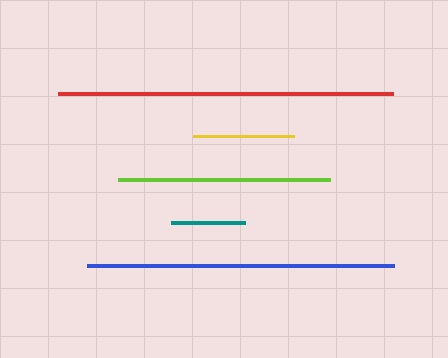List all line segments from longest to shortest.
From longest to shortest: red, blue, lime, yellow, teal.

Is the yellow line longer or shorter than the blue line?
The blue line is longer than the yellow line.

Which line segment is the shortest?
The teal line is the shortest at approximately 74 pixels.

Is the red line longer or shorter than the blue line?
The red line is longer than the blue line.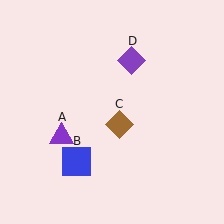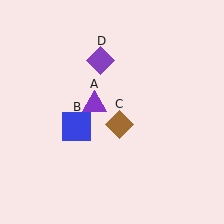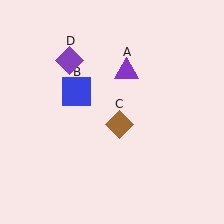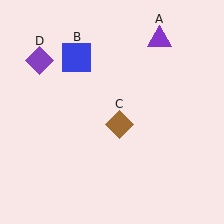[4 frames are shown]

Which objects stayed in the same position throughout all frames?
Brown diamond (object C) remained stationary.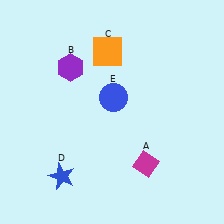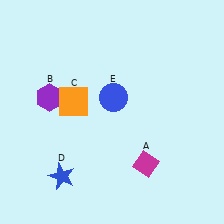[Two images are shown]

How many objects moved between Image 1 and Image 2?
2 objects moved between the two images.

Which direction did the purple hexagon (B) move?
The purple hexagon (B) moved down.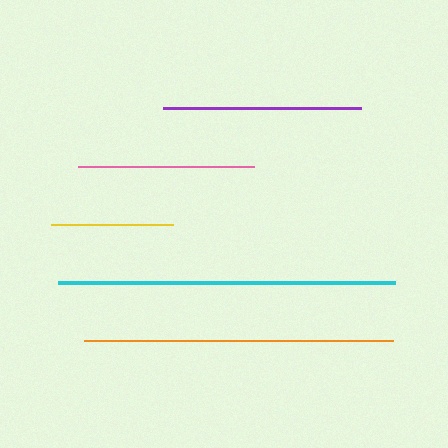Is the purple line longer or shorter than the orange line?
The orange line is longer than the purple line.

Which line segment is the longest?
The cyan line is the longest at approximately 337 pixels.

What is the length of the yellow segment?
The yellow segment is approximately 122 pixels long.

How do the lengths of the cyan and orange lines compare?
The cyan and orange lines are approximately the same length.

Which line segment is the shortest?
The yellow line is the shortest at approximately 122 pixels.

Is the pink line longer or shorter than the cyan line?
The cyan line is longer than the pink line.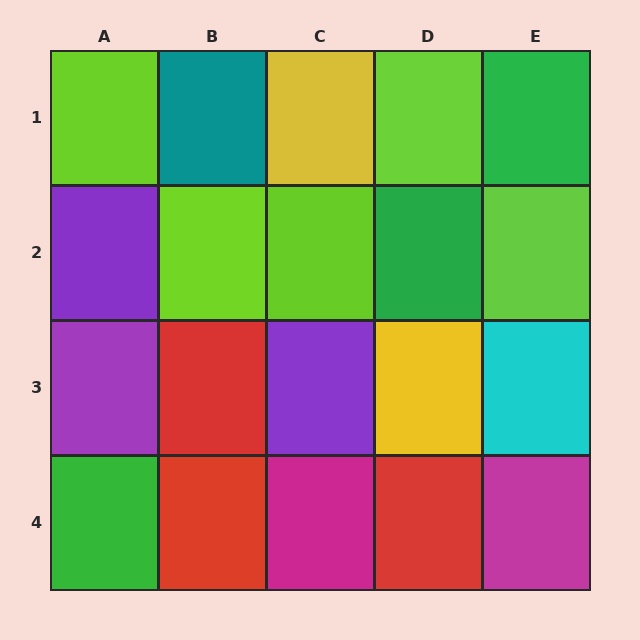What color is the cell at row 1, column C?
Yellow.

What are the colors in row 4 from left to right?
Green, red, magenta, red, magenta.